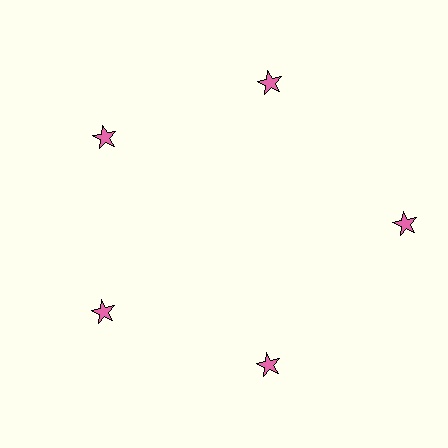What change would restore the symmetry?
The symmetry would be restored by moving it inward, back onto the ring so that all 5 stars sit at equal angles and equal distance from the center.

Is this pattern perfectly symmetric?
No. The 5 pink stars are arranged in a ring, but one element near the 3 o'clock position is pushed outward from the center, breaking the 5-fold rotational symmetry.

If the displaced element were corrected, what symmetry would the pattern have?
It would have 5-fold rotational symmetry — the pattern would map onto itself every 72 degrees.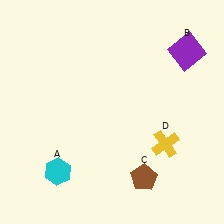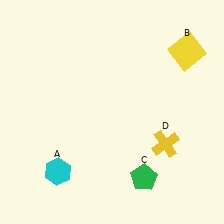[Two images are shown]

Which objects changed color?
B changed from purple to yellow. C changed from brown to green.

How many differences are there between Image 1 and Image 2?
There are 2 differences between the two images.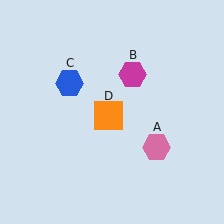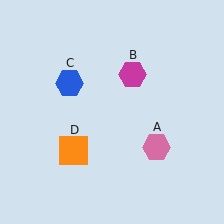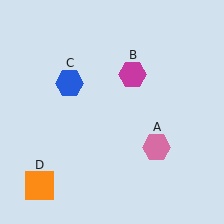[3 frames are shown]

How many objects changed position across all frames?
1 object changed position: orange square (object D).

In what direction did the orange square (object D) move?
The orange square (object D) moved down and to the left.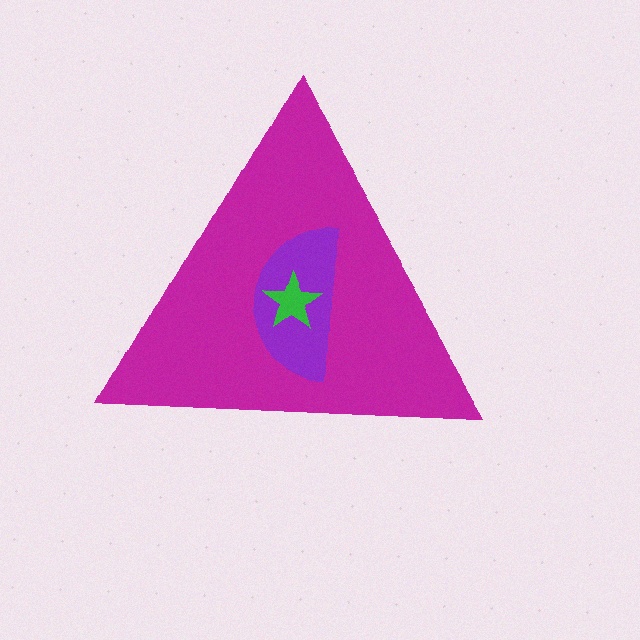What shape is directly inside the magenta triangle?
The purple semicircle.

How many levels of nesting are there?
3.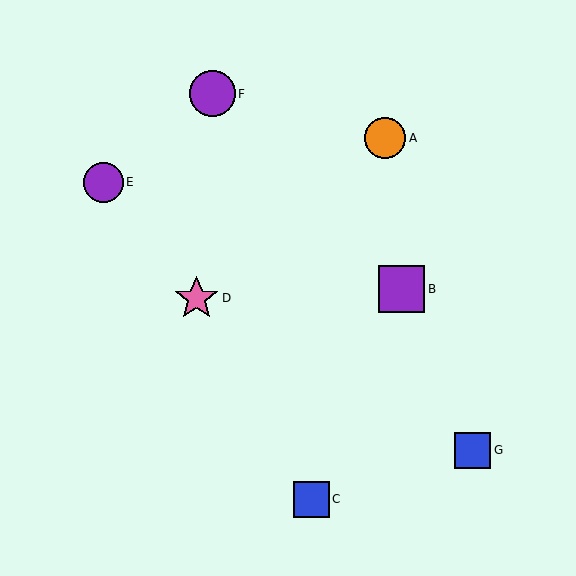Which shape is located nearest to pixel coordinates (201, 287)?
The pink star (labeled D) at (197, 298) is nearest to that location.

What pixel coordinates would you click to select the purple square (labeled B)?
Click at (401, 289) to select the purple square B.